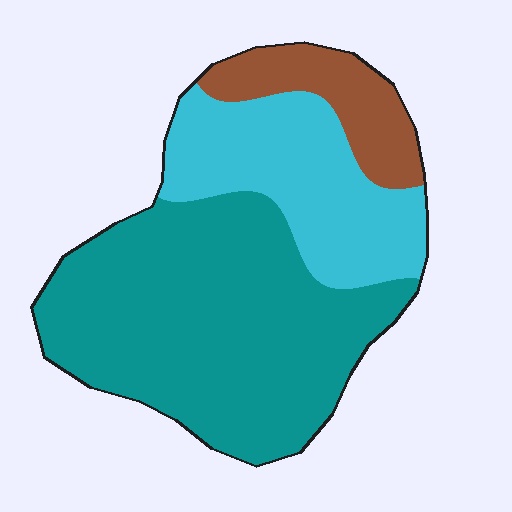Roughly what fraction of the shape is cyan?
Cyan covers 28% of the shape.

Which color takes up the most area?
Teal, at roughly 60%.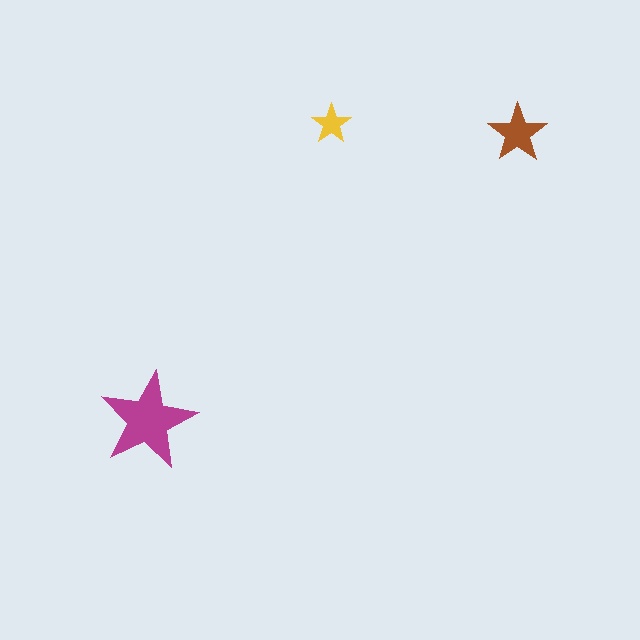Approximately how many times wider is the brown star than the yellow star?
About 1.5 times wider.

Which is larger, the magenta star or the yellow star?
The magenta one.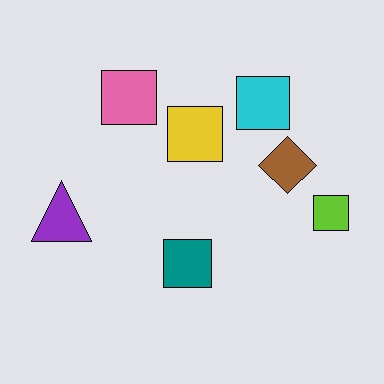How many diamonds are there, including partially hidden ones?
There is 1 diamond.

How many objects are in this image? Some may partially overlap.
There are 7 objects.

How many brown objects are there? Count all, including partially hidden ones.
There is 1 brown object.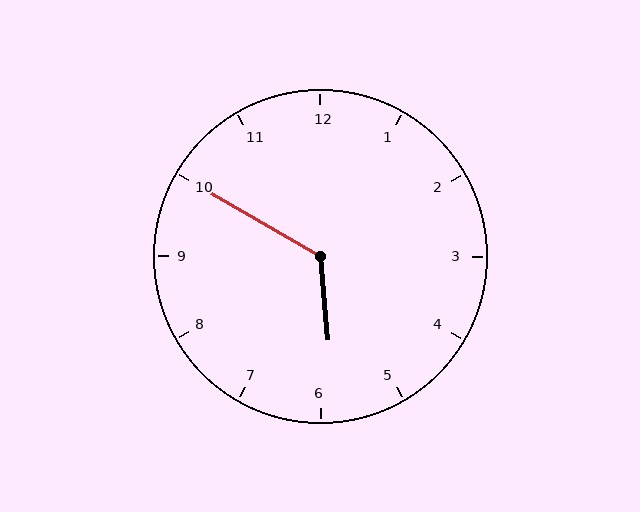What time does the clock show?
5:50.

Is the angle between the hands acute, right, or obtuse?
It is obtuse.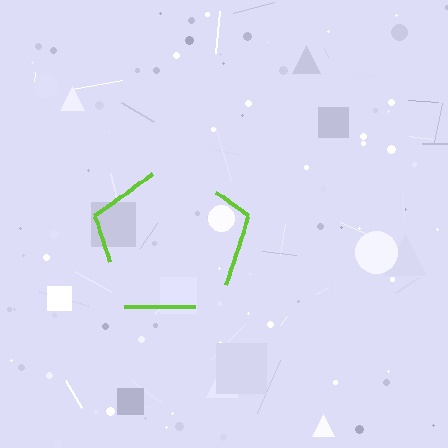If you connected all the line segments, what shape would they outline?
They would outline a pentagon.